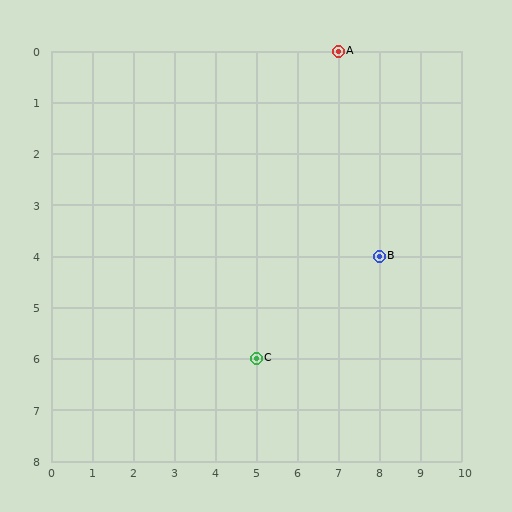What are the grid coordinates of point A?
Point A is at grid coordinates (7, 0).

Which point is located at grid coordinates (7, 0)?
Point A is at (7, 0).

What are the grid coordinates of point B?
Point B is at grid coordinates (8, 4).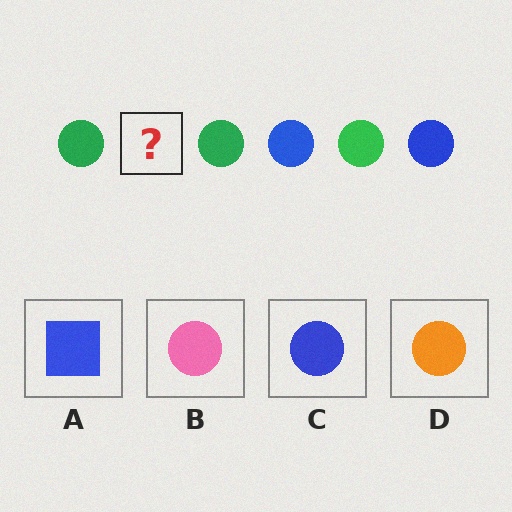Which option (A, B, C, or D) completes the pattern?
C.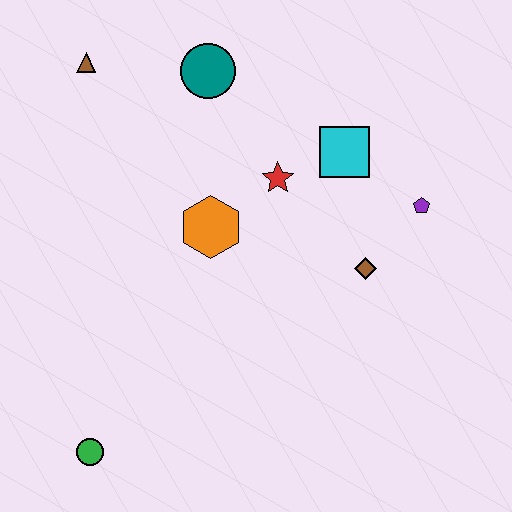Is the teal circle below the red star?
No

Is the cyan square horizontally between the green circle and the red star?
No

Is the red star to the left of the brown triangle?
No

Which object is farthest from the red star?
The green circle is farthest from the red star.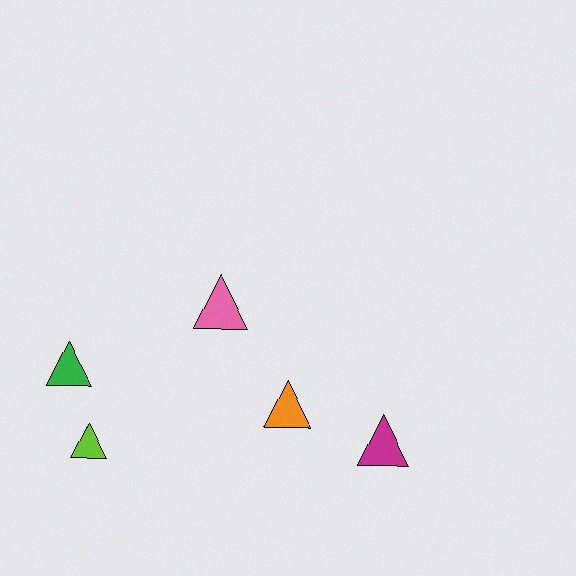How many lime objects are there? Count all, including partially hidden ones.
There is 1 lime object.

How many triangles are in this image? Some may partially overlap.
There are 5 triangles.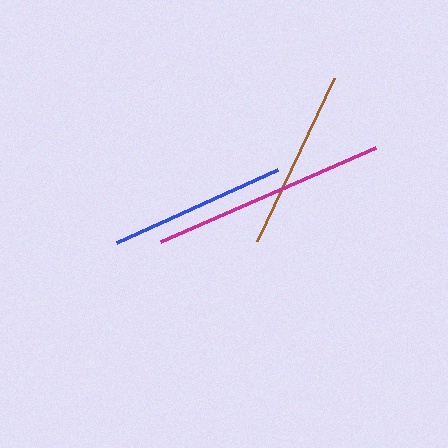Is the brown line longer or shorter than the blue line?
The brown line is longer than the blue line.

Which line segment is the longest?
The magenta line is the longest at approximately 235 pixels.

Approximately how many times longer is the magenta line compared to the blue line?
The magenta line is approximately 1.3 times the length of the blue line.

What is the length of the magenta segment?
The magenta segment is approximately 235 pixels long.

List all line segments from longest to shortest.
From longest to shortest: magenta, brown, blue.